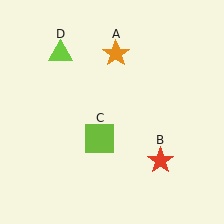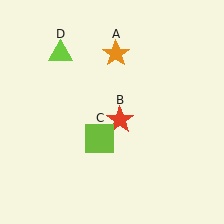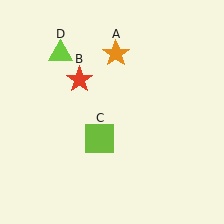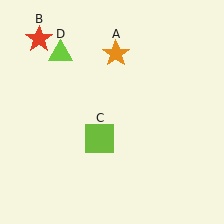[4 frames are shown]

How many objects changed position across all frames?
1 object changed position: red star (object B).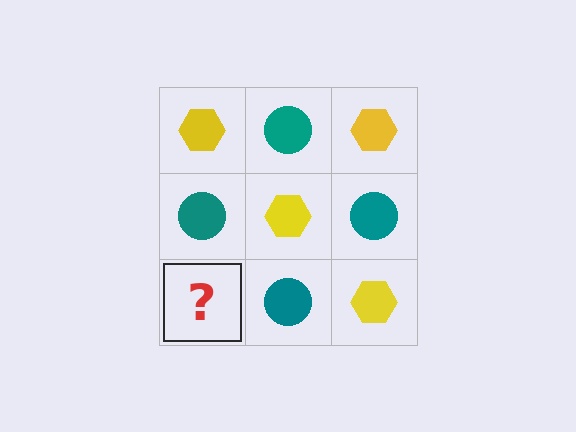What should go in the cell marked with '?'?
The missing cell should contain a yellow hexagon.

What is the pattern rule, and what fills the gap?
The rule is that it alternates yellow hexagon and teal circle in a checkerboard pattern. The gap should be filled with a yellow hexagon.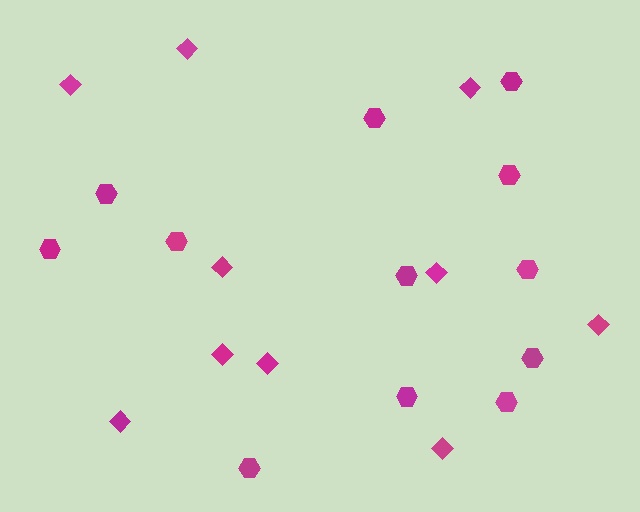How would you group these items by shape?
There are 2 groups: one group of diamonds (10) and one group of hexagons (12).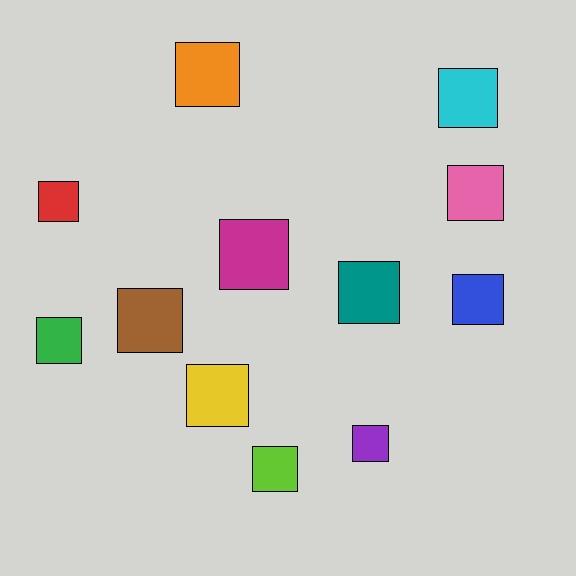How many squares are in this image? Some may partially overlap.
There are 12 squares.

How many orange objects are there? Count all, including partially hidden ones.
There is 1 orange object.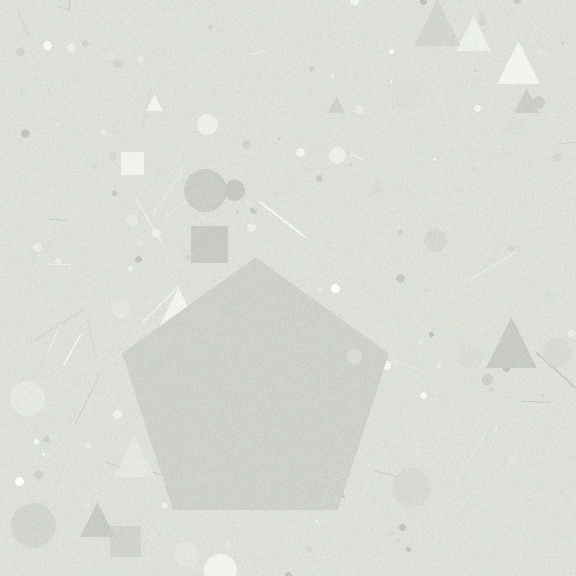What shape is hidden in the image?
A pentagon is hidden in the image.